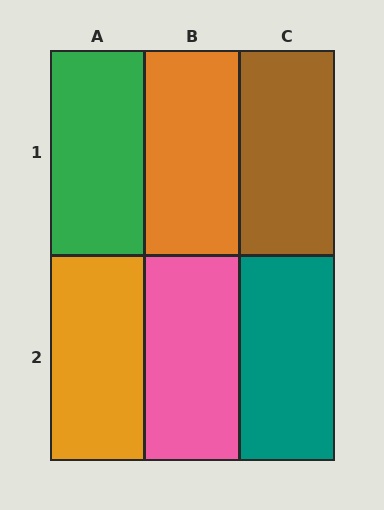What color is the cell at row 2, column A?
Orange.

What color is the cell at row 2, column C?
Teal.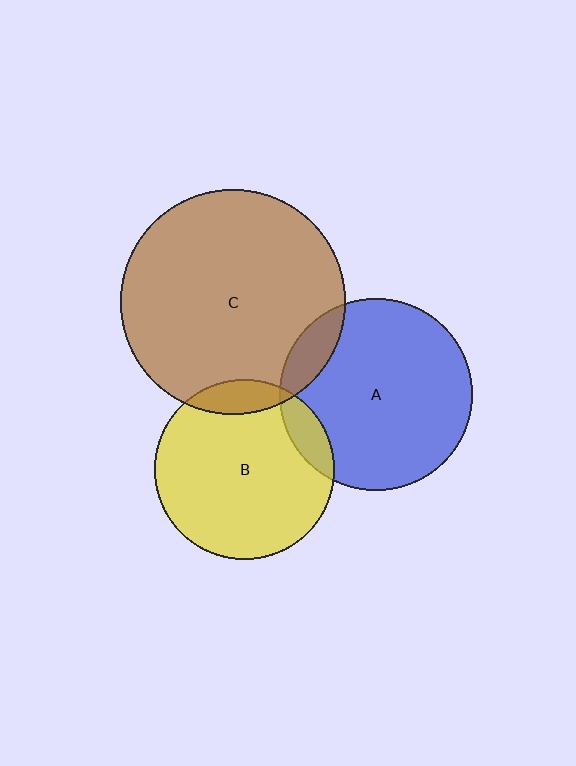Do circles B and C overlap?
Yes.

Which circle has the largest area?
Circle C (brown).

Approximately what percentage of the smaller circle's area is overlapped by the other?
Approximately 10%.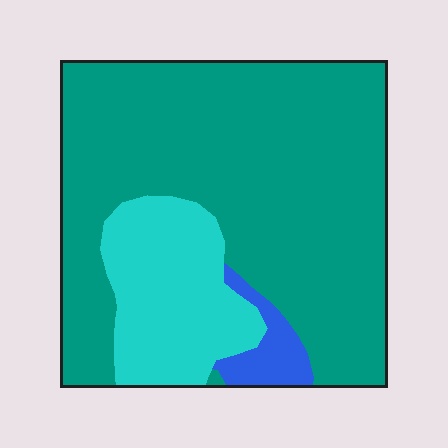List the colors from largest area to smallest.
From largest to smallest: teal, cyan, blue.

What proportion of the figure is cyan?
Cyan covers about 20% of the figure.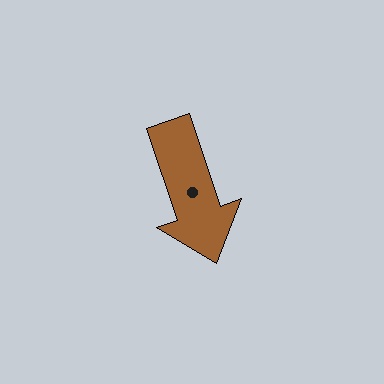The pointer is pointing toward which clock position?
Roughly 5 o'clock.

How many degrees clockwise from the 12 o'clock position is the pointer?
Approximately 161 degrees.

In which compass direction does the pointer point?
South.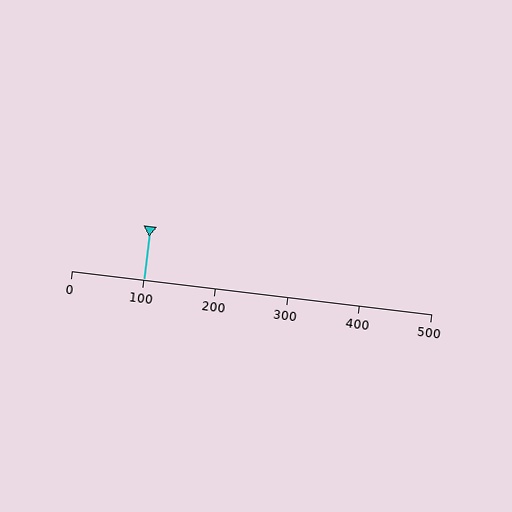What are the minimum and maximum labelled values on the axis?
The axis runs from 0 to 500.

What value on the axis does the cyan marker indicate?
The marker indicates approximately 100.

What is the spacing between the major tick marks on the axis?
The major ticks are spaced 100 apart.